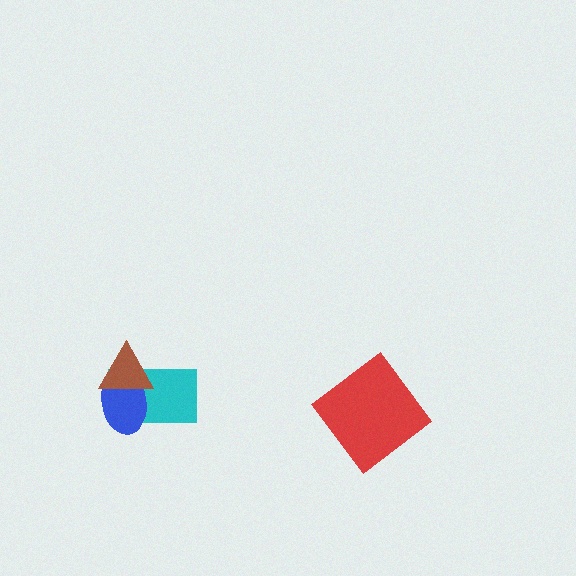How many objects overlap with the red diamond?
0 objects overlap with the red diamond.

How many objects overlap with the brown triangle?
2 objects overlap with the brown triangle.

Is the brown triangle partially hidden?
No, no other shape covers it.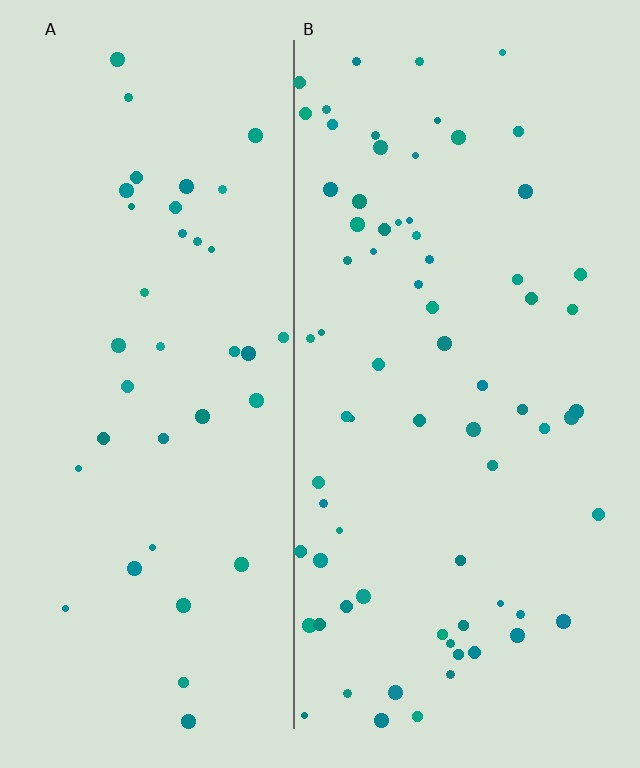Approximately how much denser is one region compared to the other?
Approximately 1.9× — region B over region A.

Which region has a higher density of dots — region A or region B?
B (the right).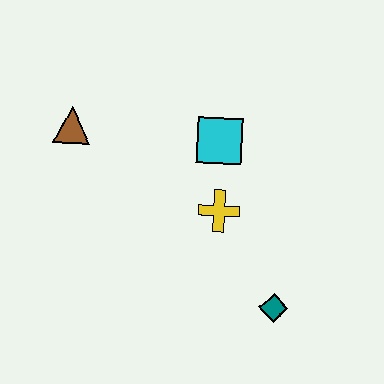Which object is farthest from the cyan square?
The teal diamond is farthest from the cyan square.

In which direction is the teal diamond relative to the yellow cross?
The teal diamond is below the yellow cross.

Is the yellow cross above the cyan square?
No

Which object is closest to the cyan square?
The yellow cross is closest to the cyan square.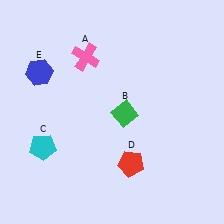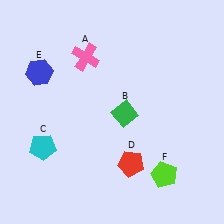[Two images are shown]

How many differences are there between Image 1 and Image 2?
There is 1 difference between the two images.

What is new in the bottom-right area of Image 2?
A lime pentagon (F) was added in the bottom-right area of Image 2.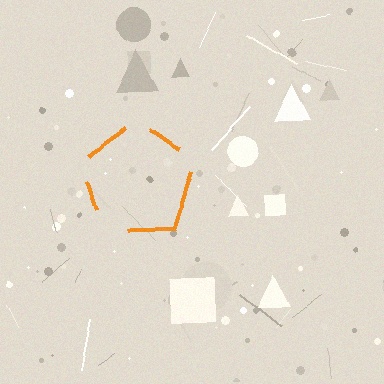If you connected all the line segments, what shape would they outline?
They would outline a pentagon.